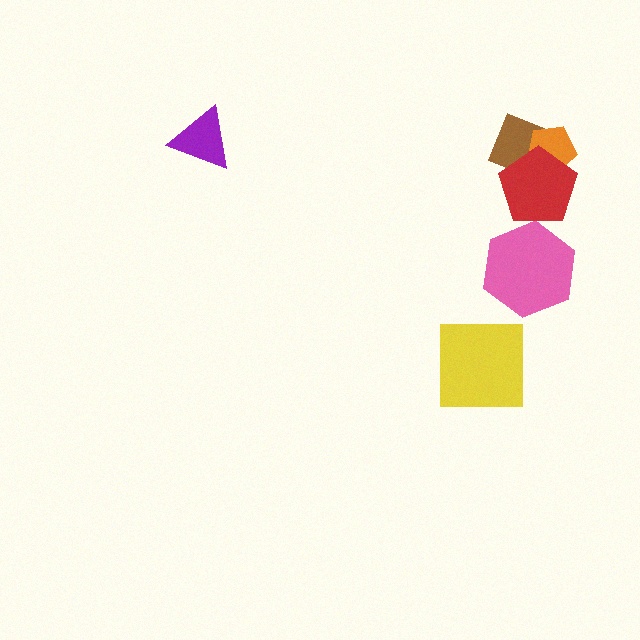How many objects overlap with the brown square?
2 objects overlap with the brown square.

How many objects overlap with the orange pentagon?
2 objects overlap with the orange pentagon.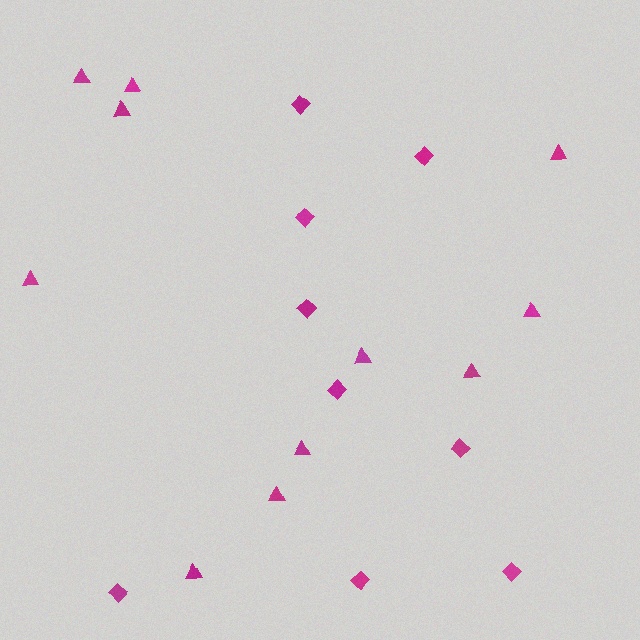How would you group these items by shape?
There are 2 groups: one group of triangles (11) and one group of diamonds (9).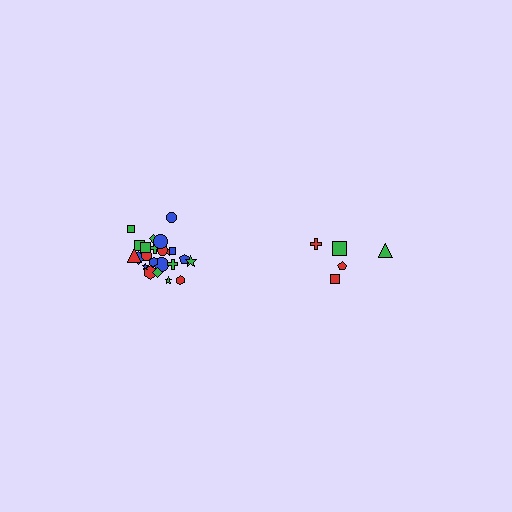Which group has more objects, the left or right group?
The left group.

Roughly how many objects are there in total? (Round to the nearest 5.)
Roughly 30 objects in total.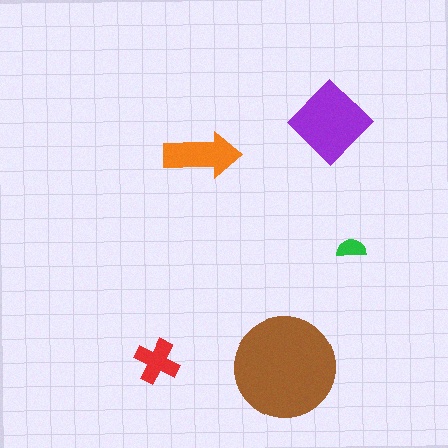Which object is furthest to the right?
The green semicircle is rightmost.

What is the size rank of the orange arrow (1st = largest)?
3rd.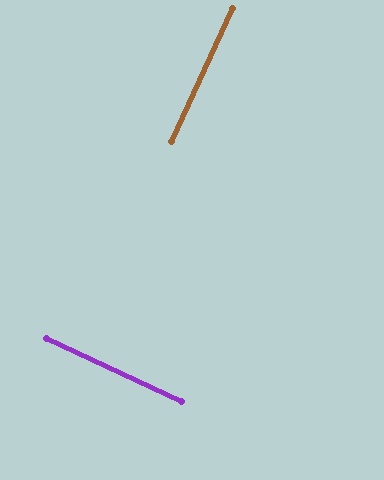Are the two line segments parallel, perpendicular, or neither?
Perpendicular — they meet at approximately 90°.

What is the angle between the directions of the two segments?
Approximately 90 degrees.